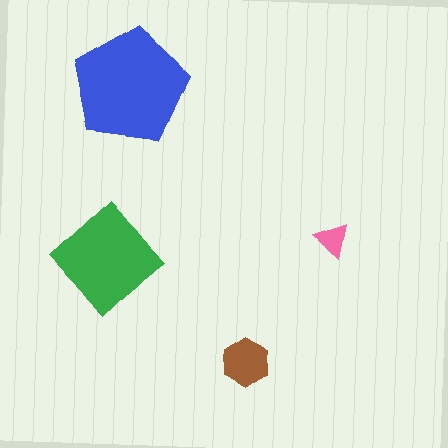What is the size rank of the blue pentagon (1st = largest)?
1st.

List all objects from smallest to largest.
The pink triangle, the brown hexagon, the green diamond, the blue pentagon.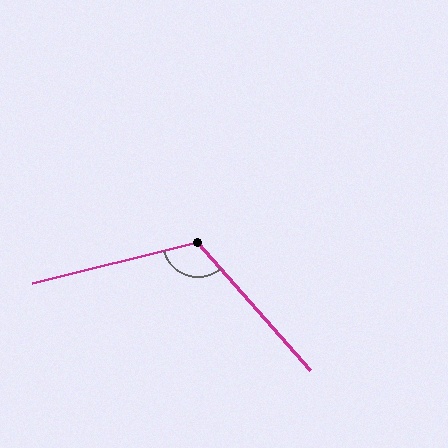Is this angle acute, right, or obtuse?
It is obtuse.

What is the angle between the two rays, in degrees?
Approximately 118 degrees.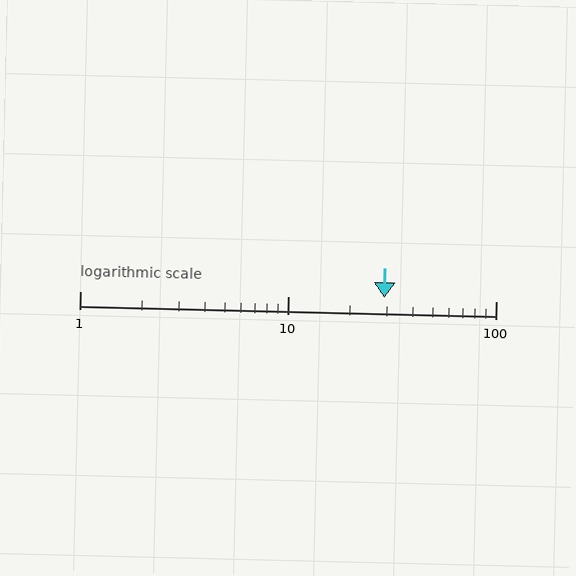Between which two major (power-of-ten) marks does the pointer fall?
The pointer is between 10 and 100.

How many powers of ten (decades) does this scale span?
The scale spans 2 decades, from 1 to 100.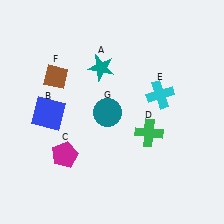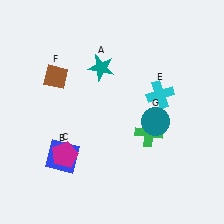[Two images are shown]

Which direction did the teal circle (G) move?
The teal circle (G) moved right.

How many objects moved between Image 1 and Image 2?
2 objects moved between the two images.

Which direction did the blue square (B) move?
The blue square (B) moved down.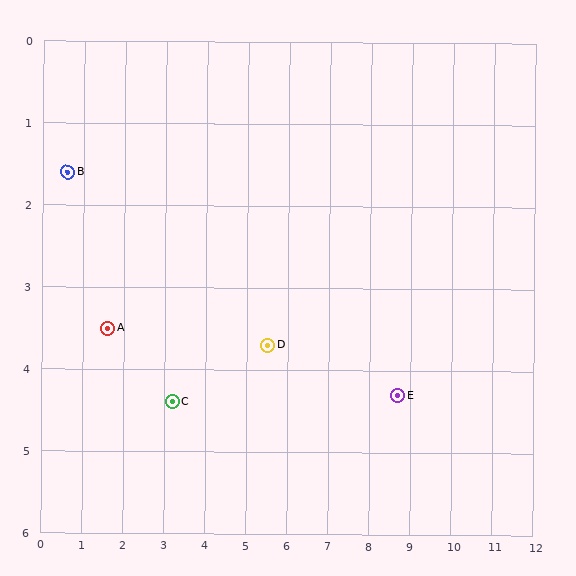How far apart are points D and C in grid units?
Points D and C are about 2.4 grid units apart.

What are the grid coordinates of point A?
Point A is at approximately (1.6, 3.5).